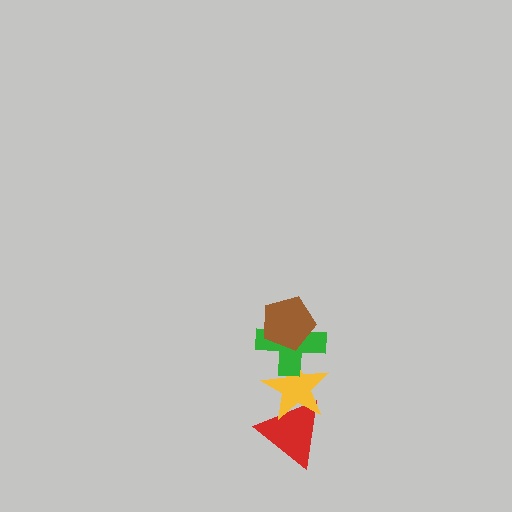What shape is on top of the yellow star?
The green cross is on top of the yellow star.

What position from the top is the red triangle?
The red triangle is 4th from the top.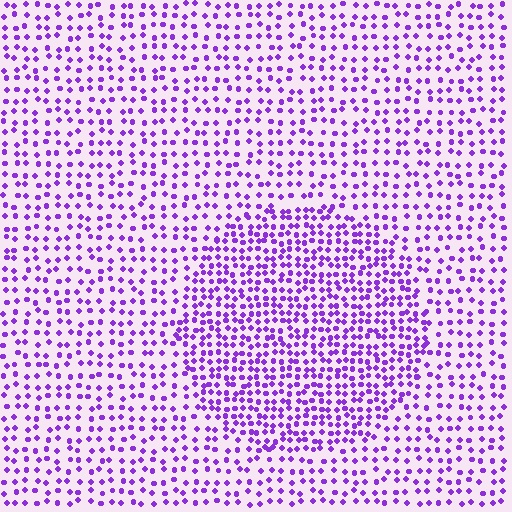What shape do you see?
I see a circle.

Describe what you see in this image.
The image contains small purple elements arranged at two different densities. A circle-shaped region is visible where the elements are more densely packed than the surrounding area.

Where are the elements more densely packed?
The elements are more densely packed inside the circle boundary.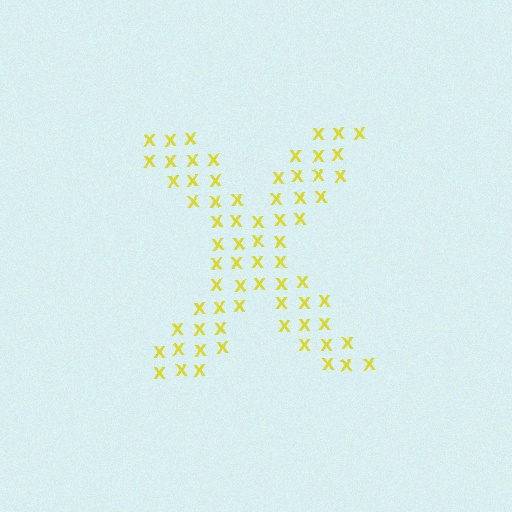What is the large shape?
The large shape is the letter X.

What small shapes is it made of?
It is made of small letter X's.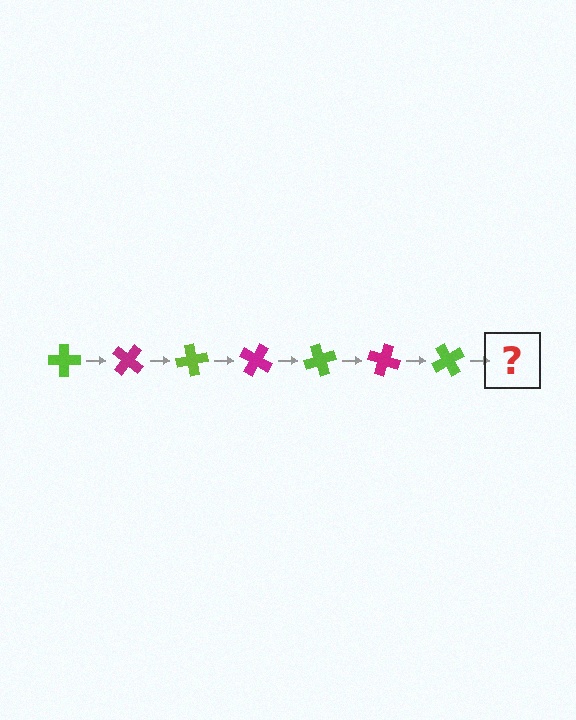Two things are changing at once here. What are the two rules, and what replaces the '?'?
The two rules are that it rotates 40 degrees each step and the color cycles through lime and magenta. The '?' should be a magenta cross, rotated 280 degrees from the start.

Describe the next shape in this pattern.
It should be a magenta cross, rotated 280 degrees from the start.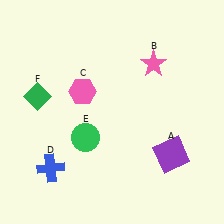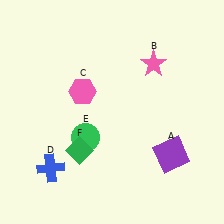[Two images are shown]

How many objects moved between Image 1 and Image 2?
1 object moved between the two images.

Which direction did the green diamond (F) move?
The green diamond (F) moved down.